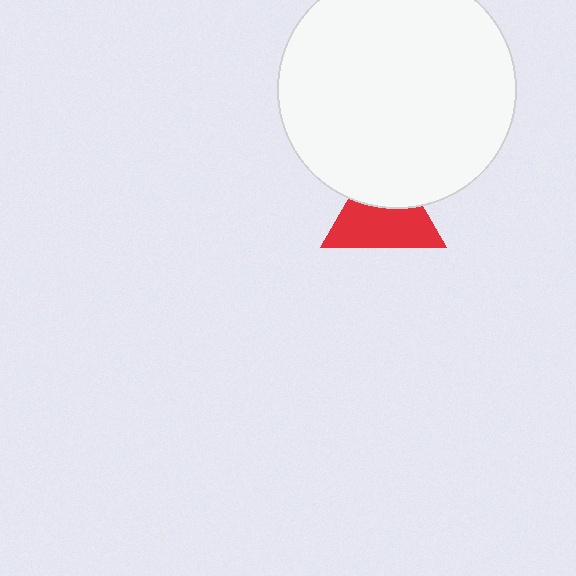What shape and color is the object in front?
The object in front is a white circle.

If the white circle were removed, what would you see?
You would see the complete red triangle.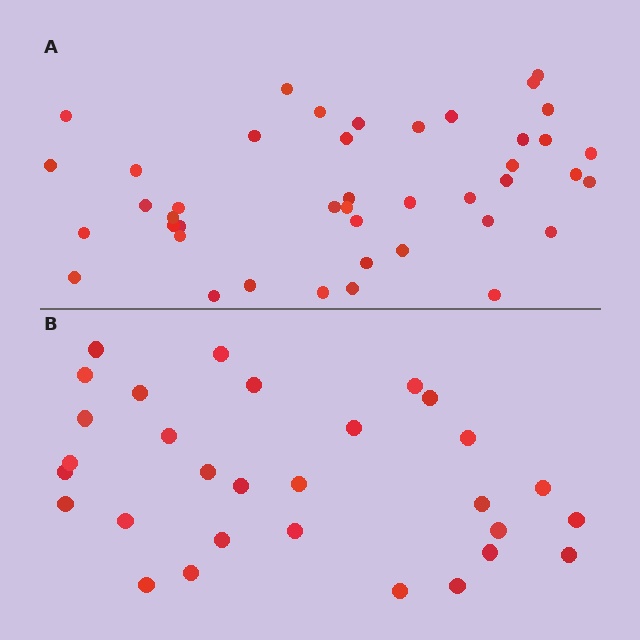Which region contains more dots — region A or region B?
Region A (the top region) has more dots.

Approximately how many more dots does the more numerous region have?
Region A has approximately 15 more dots than region B.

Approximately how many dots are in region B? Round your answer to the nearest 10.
About 30 dots.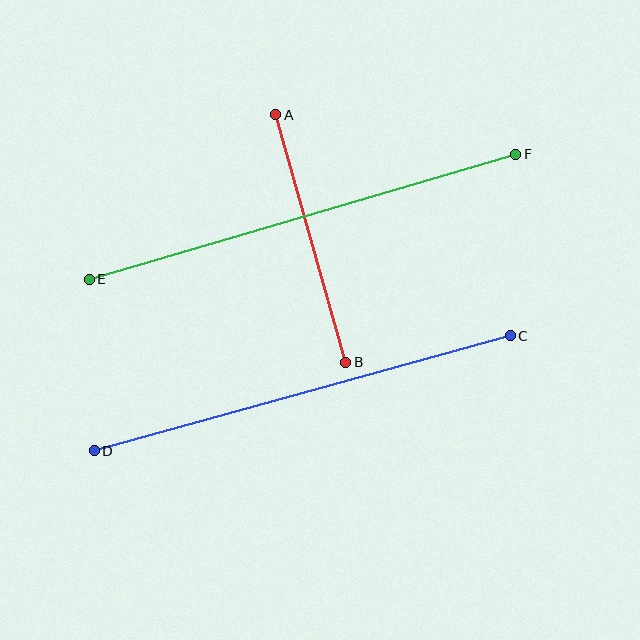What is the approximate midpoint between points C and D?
The midpoint is at approximately (302, 393) pixels.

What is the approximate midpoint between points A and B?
The midpoint is at approximately (311, 238) pixels.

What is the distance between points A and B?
The distance is approximately 257 pixels.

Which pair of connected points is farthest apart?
Points E and F are farthest apart.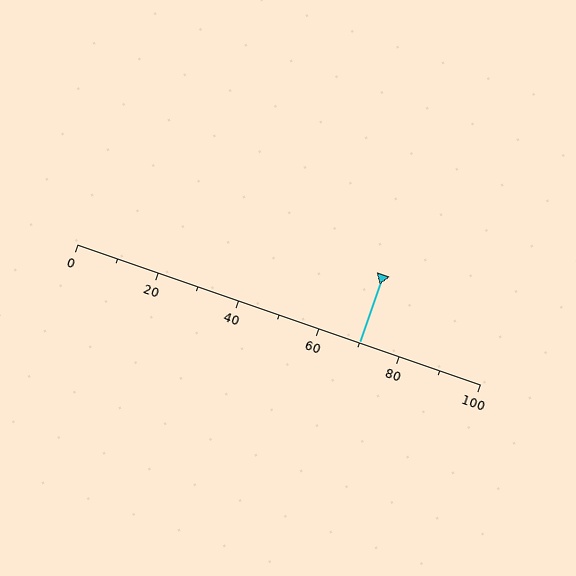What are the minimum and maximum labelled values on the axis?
The axis runs from 0 to 100.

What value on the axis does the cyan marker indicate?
The marker indicates approximately 70.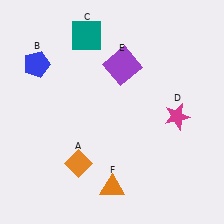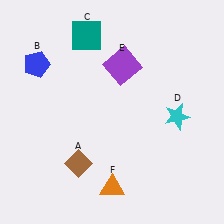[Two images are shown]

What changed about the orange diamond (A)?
In Image 1, A is orange. In Image 2, it changed to brown.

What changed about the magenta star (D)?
In Image 1, D is magenta. In Image 2, it changed to cyan.